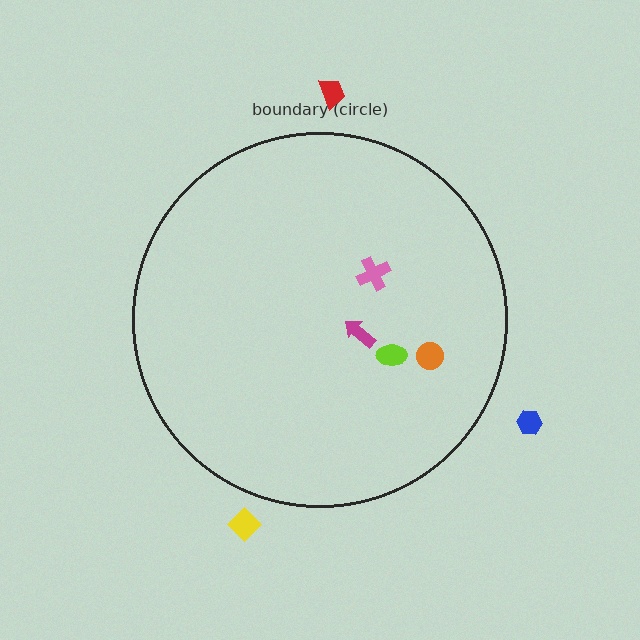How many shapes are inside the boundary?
4 inside, 3 outside.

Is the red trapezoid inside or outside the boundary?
Outside.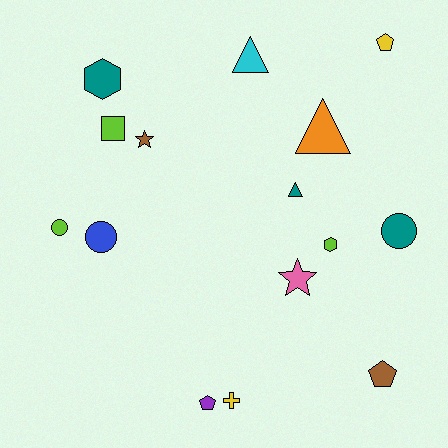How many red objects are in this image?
There are no red objects.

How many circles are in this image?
There are 3 circles.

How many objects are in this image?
There are 15 objects.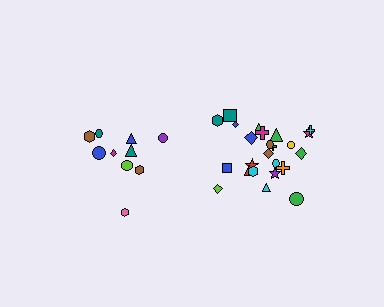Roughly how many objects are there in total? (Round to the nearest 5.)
Roughly 35 objects in total.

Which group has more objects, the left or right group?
The right group.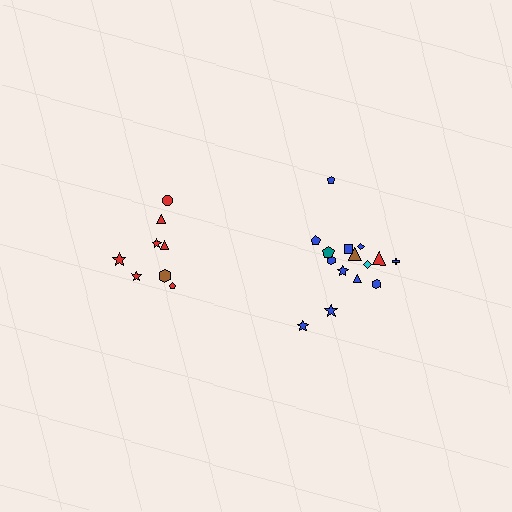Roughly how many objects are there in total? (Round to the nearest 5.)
Roughly 25 objects in total.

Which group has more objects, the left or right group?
The right group.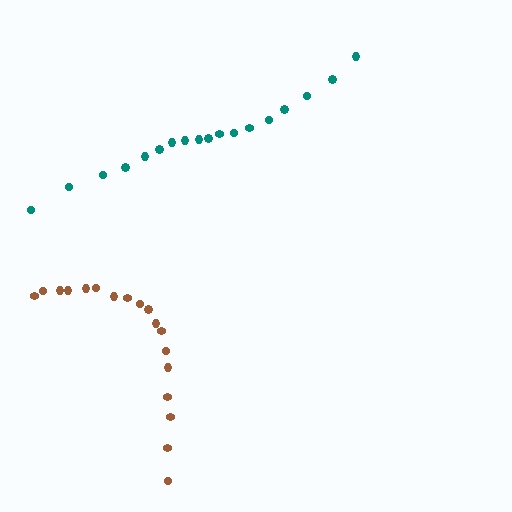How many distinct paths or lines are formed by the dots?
There are 2 distinct paths.